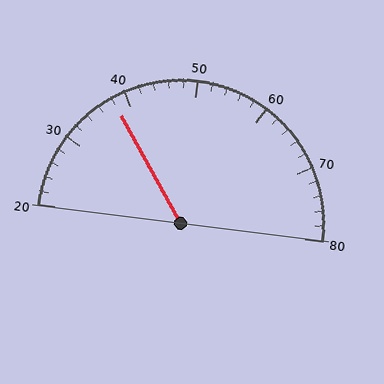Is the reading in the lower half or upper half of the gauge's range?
The reading is in the lower half of the range (20 to 80).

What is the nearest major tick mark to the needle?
The nearest major tick mark is 40.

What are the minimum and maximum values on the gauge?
The gauge ranges from 20 to 80.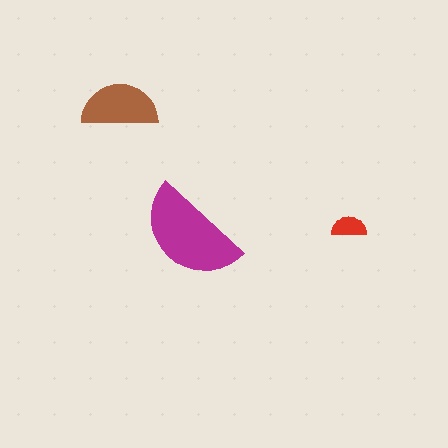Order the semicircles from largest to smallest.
the magenta one, the brown one, the red one.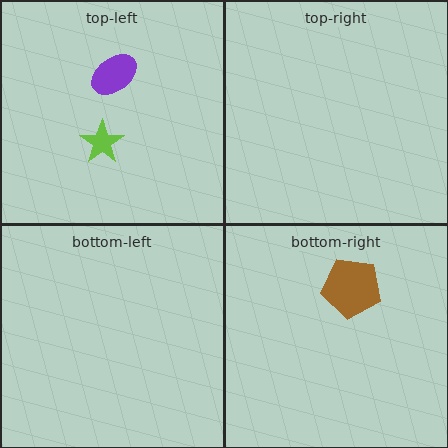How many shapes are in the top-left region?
2.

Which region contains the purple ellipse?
The top-left region.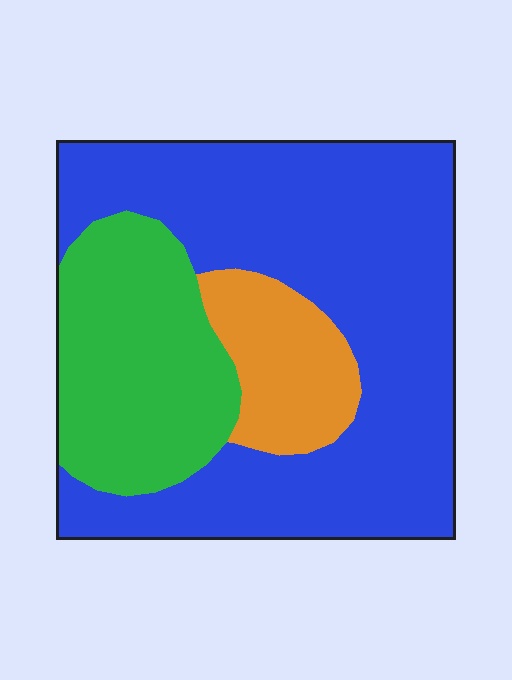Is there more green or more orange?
Green.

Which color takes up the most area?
Blue, at roughly 60%.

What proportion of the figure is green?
Green takes up about one quarter (1/4) of the figure.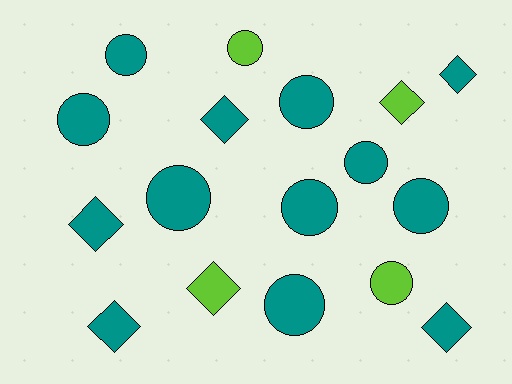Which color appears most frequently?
Teal, with 13 objects.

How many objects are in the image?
There are 17 objects.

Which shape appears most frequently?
Circle, with 10 objects.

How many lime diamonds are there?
There are 2 lime diamonds.